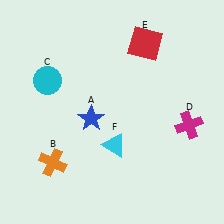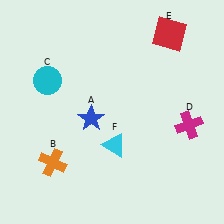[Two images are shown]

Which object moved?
The red square (E) moved right.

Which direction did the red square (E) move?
The red square (E) moved right.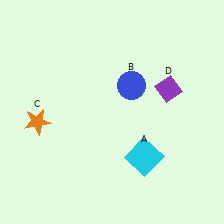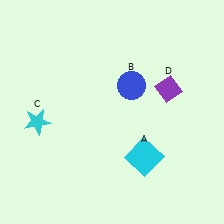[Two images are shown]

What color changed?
The star (C) changed from orange in Image 1 to cyan in Image 2.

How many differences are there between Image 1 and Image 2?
There is 1 difference between the two images.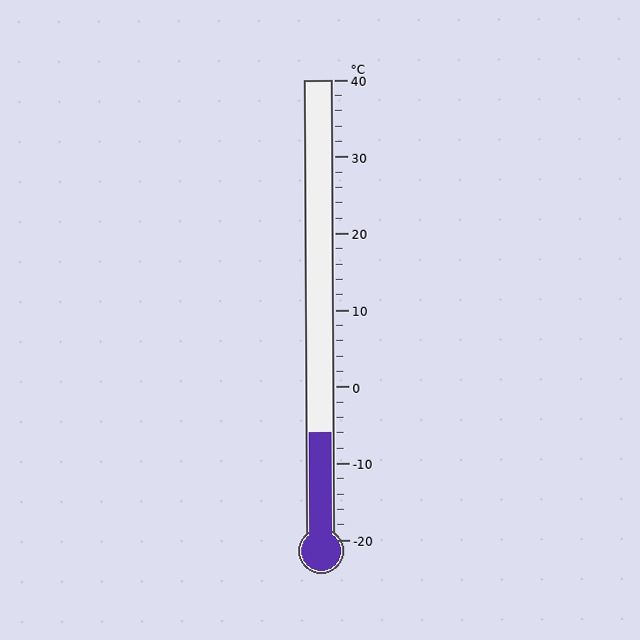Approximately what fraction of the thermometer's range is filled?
The thermometer is filled to approximately 25% of its range.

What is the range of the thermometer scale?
The thermometer scale ranges from -20°C to 40°C.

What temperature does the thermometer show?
The thermometer shows approximately -6°C.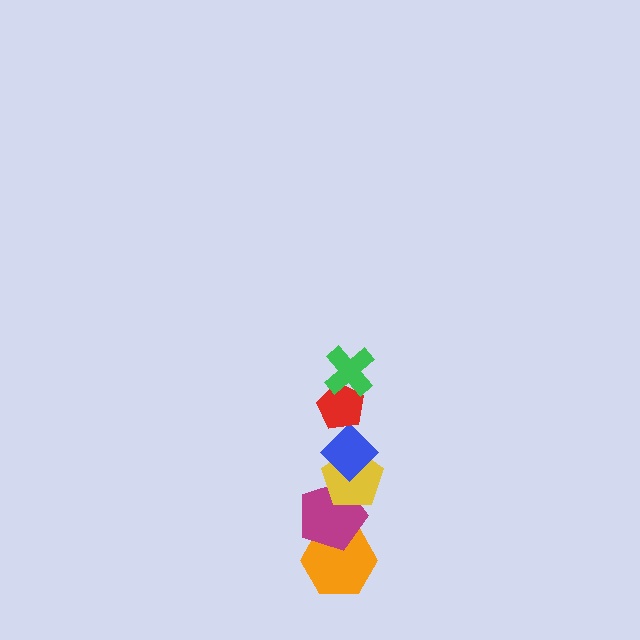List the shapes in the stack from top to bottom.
From top to bottom: the green cross, the red pentagon, the blue diamond, the yellow pentagon, the magenta pentagon, the orange hexagon.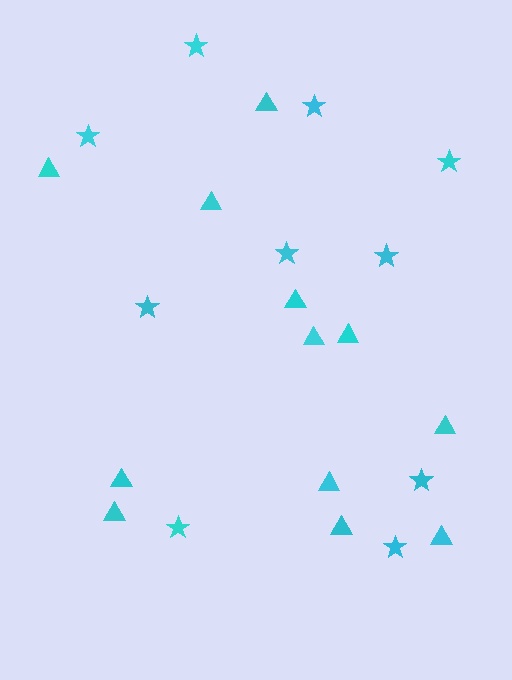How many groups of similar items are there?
There are 2 groups: one group of triangles (12) and one group of stars (10).